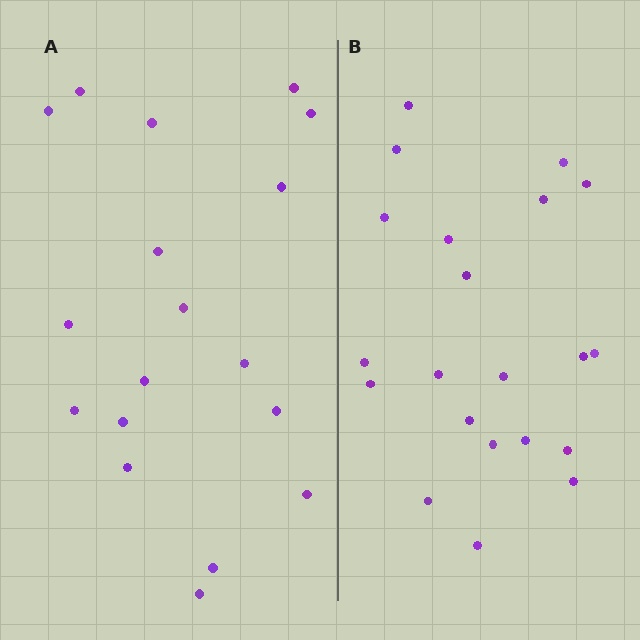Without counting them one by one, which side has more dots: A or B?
Region B (the right region) has more dots.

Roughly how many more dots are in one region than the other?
Region B has just a few more — roughly 2 or 3 more dots than region A.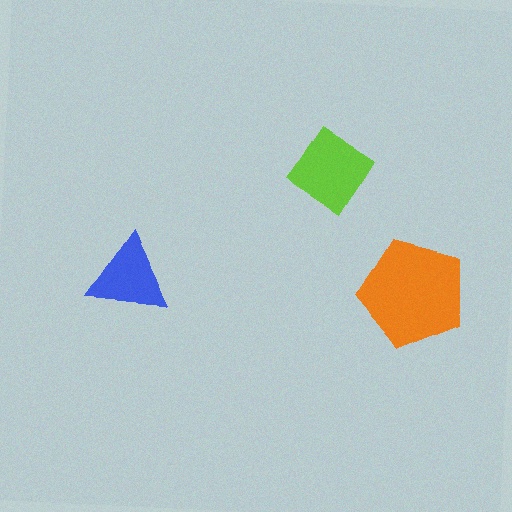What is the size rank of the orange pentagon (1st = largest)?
1st.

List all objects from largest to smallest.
The orange pentagon, the lime diamond, the blue triangle.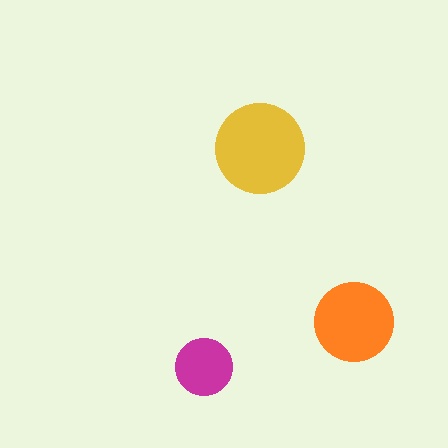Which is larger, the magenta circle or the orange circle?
The orange one.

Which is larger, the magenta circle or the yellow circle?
The yellow one.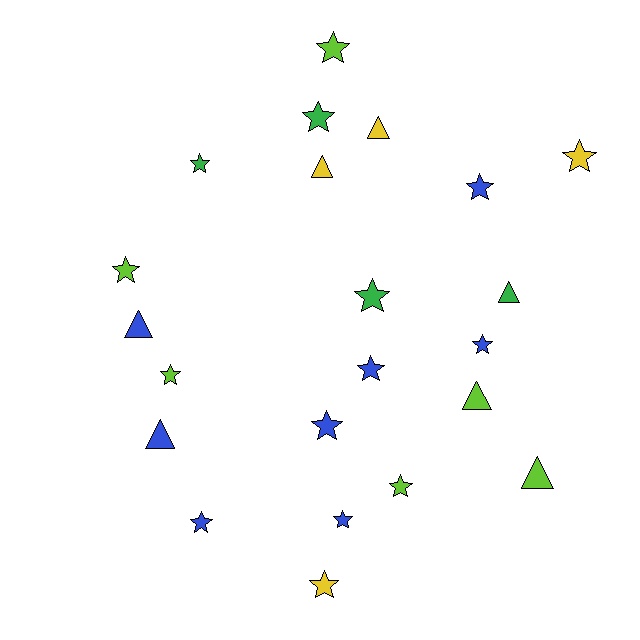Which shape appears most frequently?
Star, with 15 objects.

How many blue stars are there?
There are 6 blue stars.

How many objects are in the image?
There are 22 objects.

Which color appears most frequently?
Blue, with 8 objects.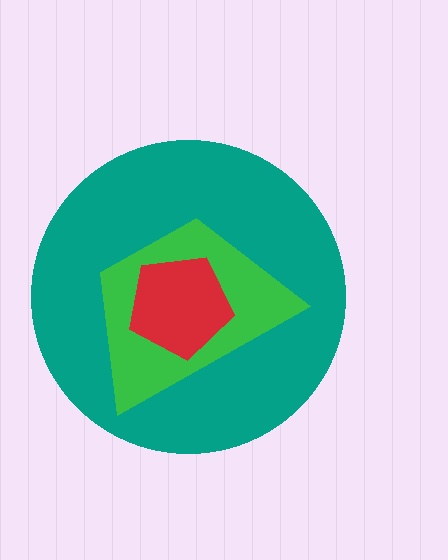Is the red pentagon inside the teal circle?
Yes.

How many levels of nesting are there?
3.